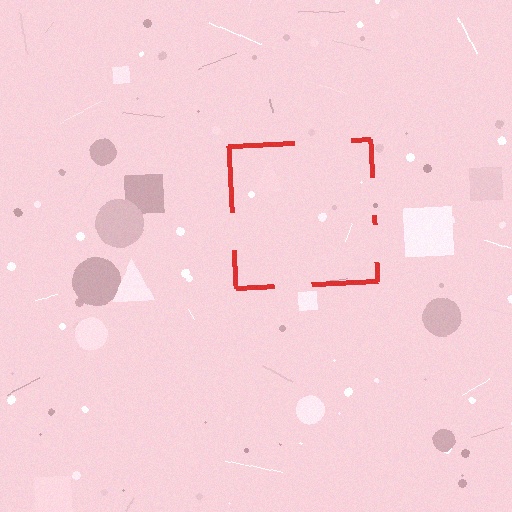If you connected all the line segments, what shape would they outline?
They would outline a square.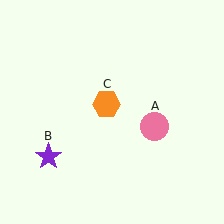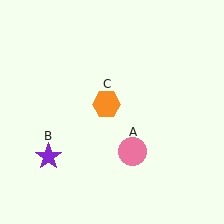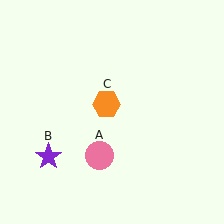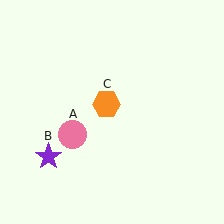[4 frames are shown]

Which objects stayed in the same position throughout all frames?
Purple star (object B) and orange hexagon (object C) remained stationary.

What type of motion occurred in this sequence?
The pink circle (object A) rotated clockwise around the center of the scene.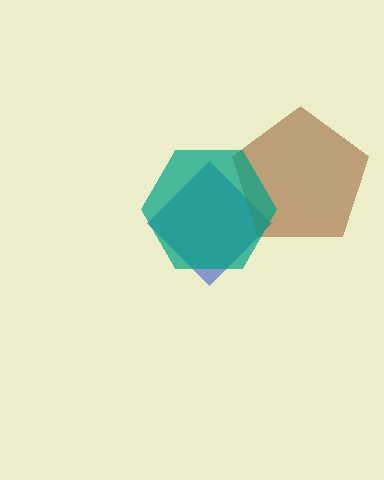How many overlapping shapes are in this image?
There are 3 overlapping shapes in the image.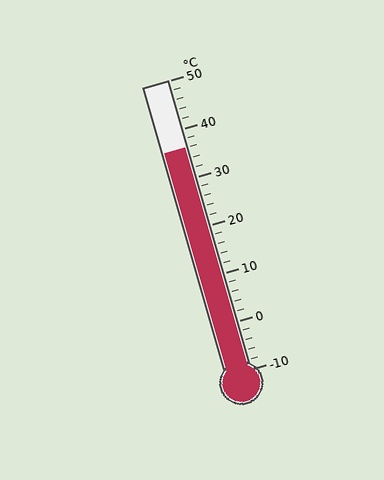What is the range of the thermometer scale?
The thermometer scale ranges from -10°C to 50°C.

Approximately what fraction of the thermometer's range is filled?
The thermometer is filled to approximately 75% of its range.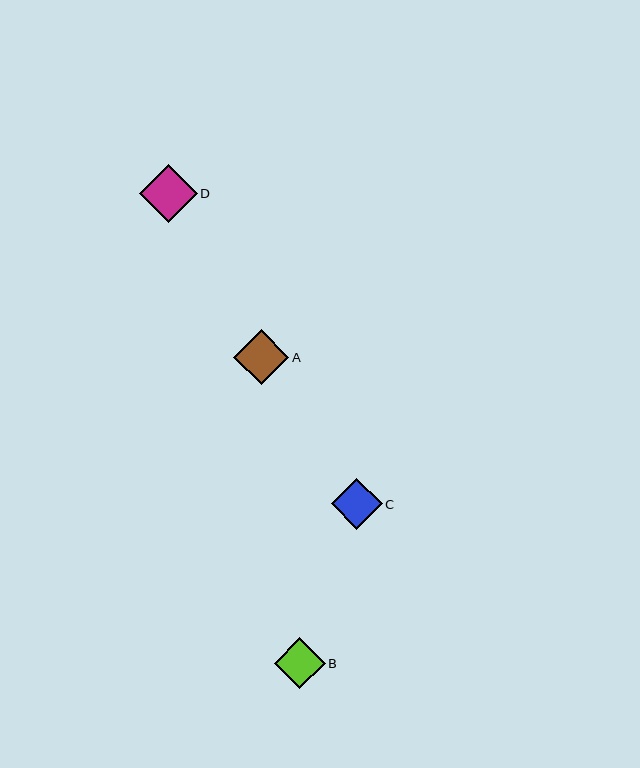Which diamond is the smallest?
Diamond C is the smallest with a size of approximately 51 pixels.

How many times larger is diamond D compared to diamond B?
Diamond D is approximately 1.1 times the size of diamond B.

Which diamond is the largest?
Diamond D is the largest with a size of approximately 58 pixels.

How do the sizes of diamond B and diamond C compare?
Diamond B and diamond C are approximately the same size.